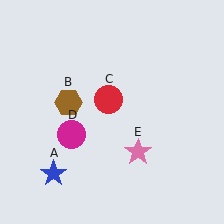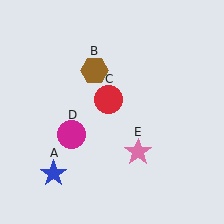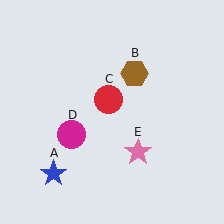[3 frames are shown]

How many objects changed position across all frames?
1 object changed position: brown hexagon (object B).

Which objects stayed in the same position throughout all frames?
Blue star (object A) and red circle (object C) and magenta circle (object D) and pink star (object E) remained stationary.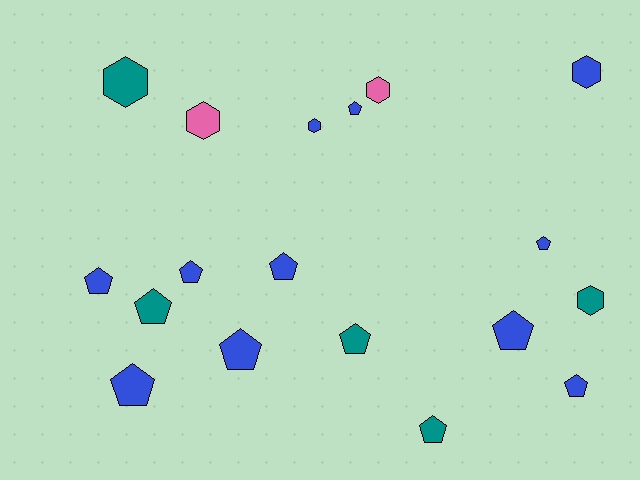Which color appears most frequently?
Blue, with 11 objects.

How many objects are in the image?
There are 18 objects.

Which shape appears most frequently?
Pentagon, with 12 objects.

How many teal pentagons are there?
There are 3 teal pentagons.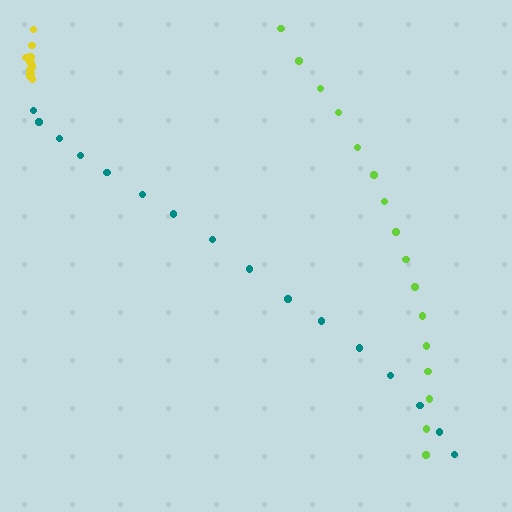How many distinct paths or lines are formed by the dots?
There are 3 distinct paths.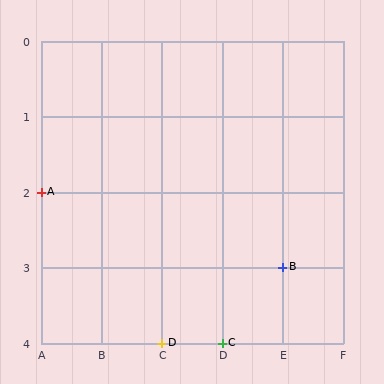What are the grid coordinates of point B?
Point B is at grid coordinates (E, 3).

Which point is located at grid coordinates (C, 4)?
Point D is at (C, 4).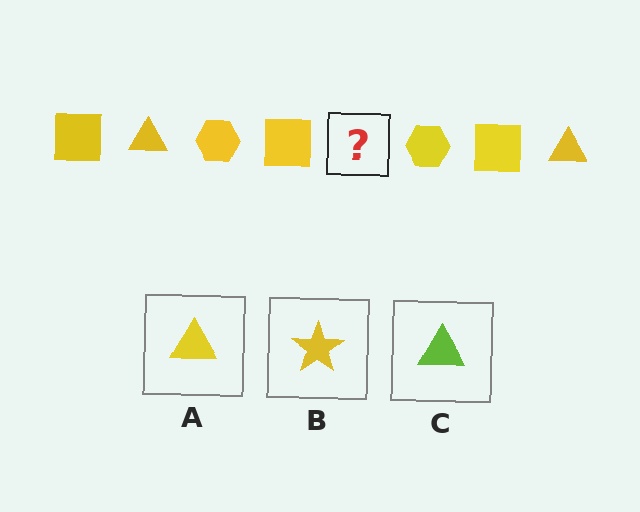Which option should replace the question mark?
Option A.